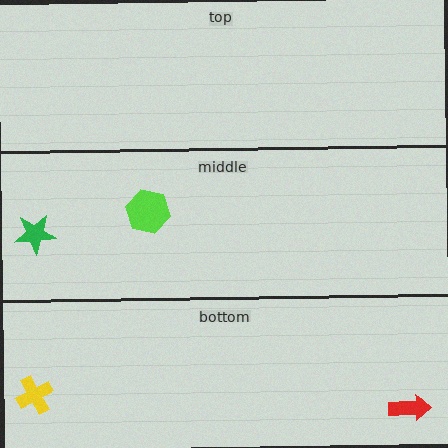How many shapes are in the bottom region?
2.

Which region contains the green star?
The middle region.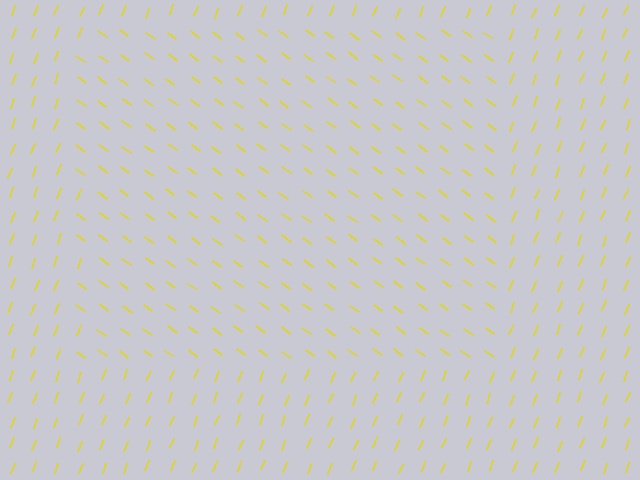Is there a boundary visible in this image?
Yes, there is a texture boundary formed by a change in line orientation.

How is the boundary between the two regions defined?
The boundary is defined purely by a change in line orientation (approximately 74 degrees difference). All lines are the same color and thickness.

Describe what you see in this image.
The image is filled with small yellow line segments. A rectangle region in the image has lines oriented differently from the surrounding lines, creating a visible texture boundary.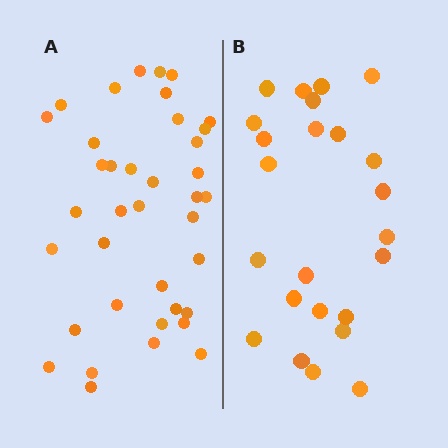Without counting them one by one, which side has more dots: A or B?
Region A (the left region) has more dots.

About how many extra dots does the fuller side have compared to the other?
Region A has approximately 15 more dots than region B.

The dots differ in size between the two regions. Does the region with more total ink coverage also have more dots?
No. Region B has more total ink coverage because its dots are larger, but region A actually contains more individual dots. Total area can be misleading — the number of items is what matters here.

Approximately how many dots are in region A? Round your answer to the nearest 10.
About 40 dots. (The exact count is 38, which rounds to 40.)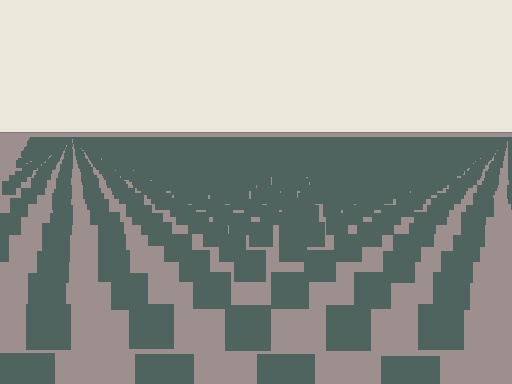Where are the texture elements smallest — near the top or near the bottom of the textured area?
Near the top.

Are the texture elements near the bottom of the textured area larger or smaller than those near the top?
Larger. Near the bottom, elements are closer to the viewer and appear at a bigger on-screen size.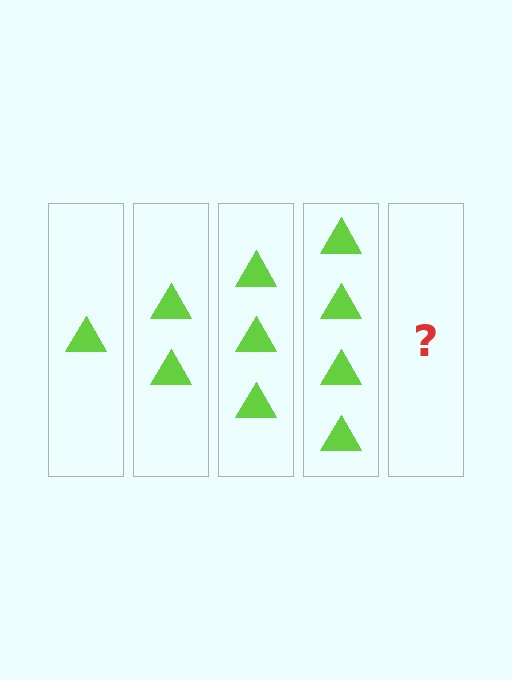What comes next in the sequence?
The next element should be 5 triangles.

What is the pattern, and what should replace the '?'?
The pattern is that each step adds one more triangle. The '?' should be 5 triangles.